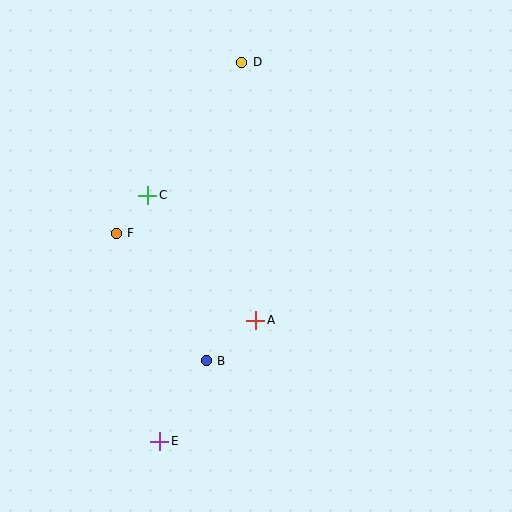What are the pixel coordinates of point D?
Point D is at (242, 62).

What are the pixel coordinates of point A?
Point A is at (256, 320).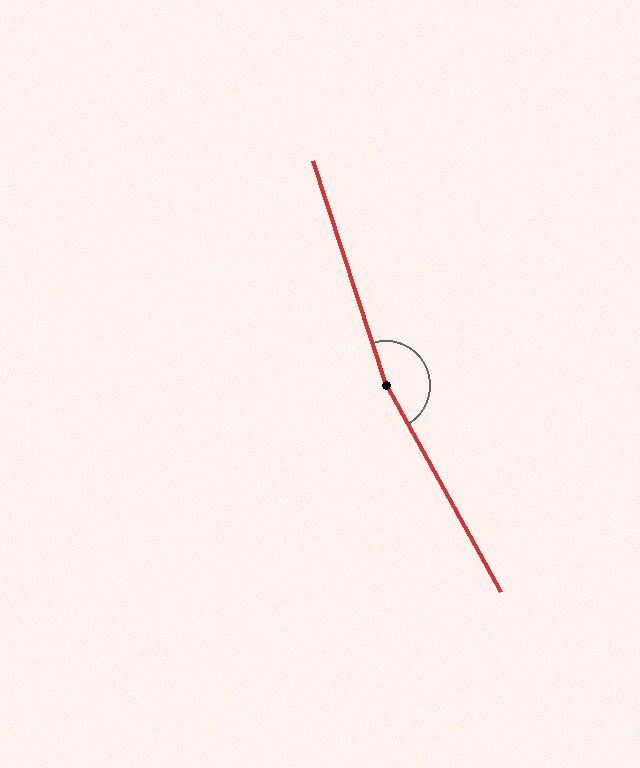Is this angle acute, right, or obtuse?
It is obtuse.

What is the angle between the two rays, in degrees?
Approximately 169 degrees.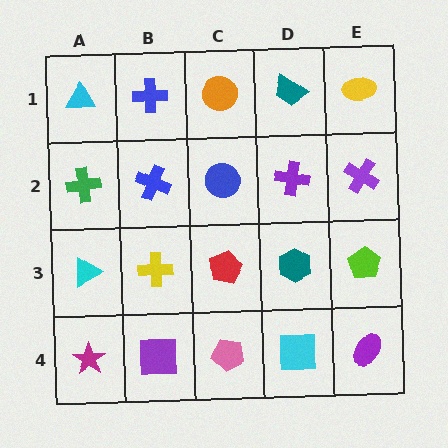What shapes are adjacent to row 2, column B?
A blue cross (row 1, column B), a yellow cross (row 3, column B), a green cross (row 2, column A), a blue circle (row 2, column C).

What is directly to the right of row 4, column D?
A purple ellipse.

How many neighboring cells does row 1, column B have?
3.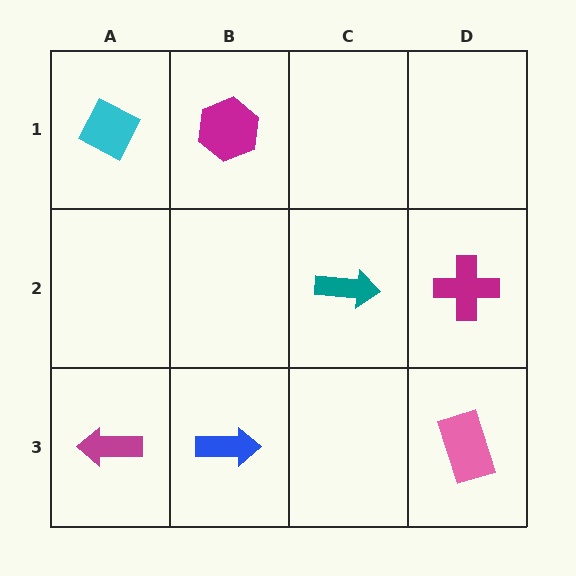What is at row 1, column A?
A cyan diamond.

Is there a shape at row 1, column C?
No, that cell is empty.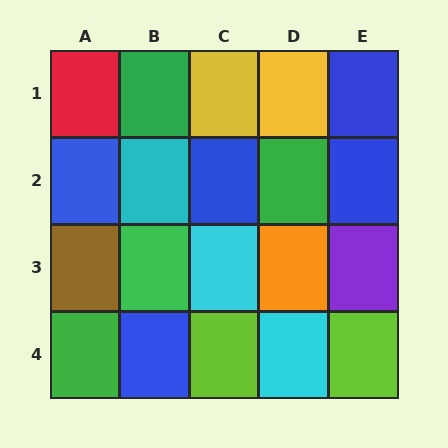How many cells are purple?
1 cell is purple.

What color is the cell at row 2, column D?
Green.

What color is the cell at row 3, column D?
Orange.